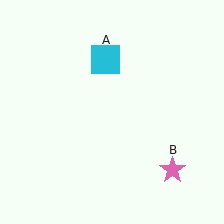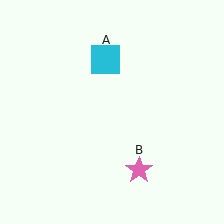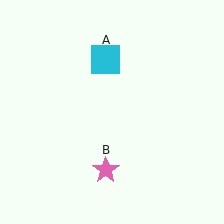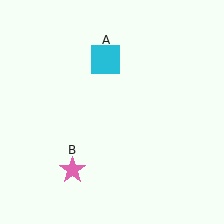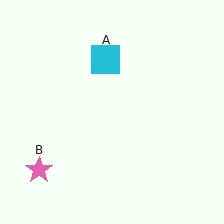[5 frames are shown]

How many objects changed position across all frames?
1 object changed position: pink star (object B).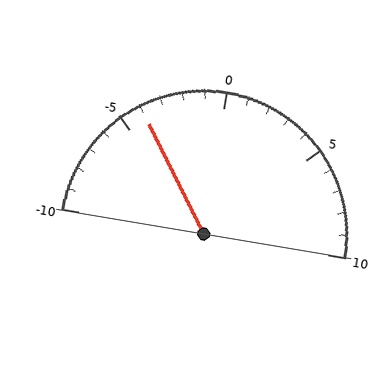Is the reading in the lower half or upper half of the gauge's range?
The reading is in the lower half of the range (-10 to 10).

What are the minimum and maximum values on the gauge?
The gauge ranges from -10 to 10.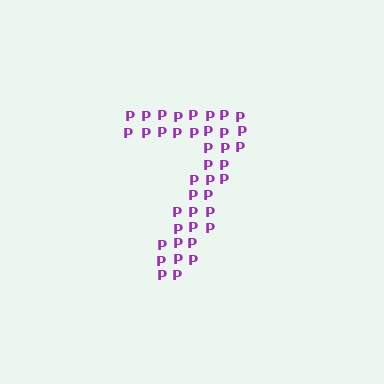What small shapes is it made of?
It is made of small letter P's.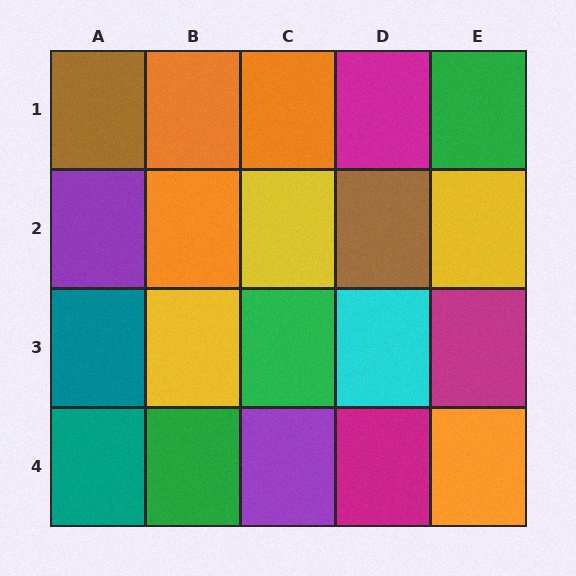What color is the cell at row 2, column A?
Purple.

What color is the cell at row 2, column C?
Yellow.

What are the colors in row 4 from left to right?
Teal, green, purple, magenta, orange.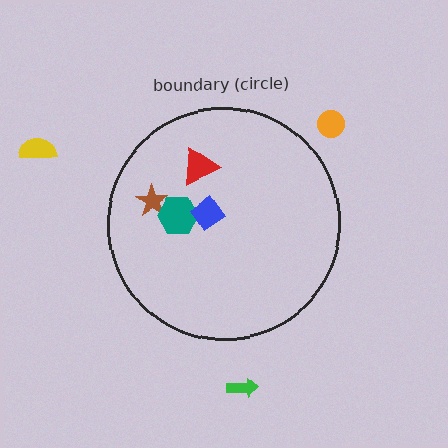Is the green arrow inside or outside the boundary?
Outside.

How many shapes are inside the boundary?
4 inside, 3 outside.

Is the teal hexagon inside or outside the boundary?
Inside.